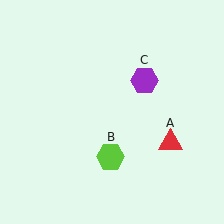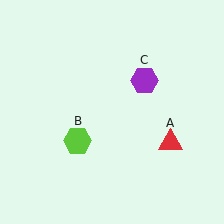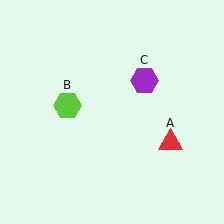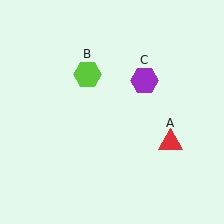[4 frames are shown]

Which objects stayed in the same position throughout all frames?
Red triangle (object A) and purple hexagon (object C) remained stationary.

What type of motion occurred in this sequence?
The lime hexagon (object B) rotated clockwise around the center of the scene.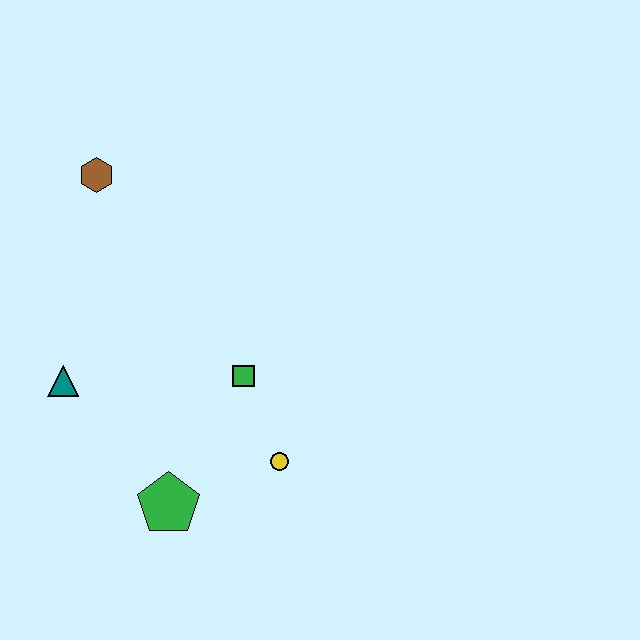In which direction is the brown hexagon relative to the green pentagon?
The brown hexagon is above the green pentagon.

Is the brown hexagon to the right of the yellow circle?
No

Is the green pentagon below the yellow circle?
Yes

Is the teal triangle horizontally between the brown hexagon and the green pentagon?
No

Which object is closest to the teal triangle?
The green pentagon is closest to the teal triangle.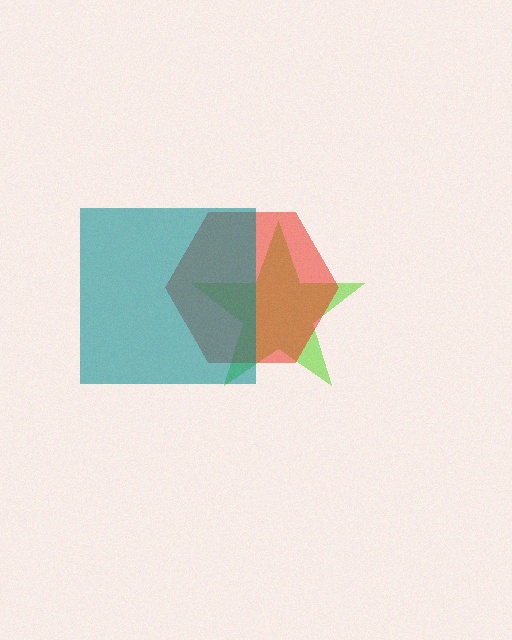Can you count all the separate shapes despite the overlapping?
Yes, there are 3 separate shapes.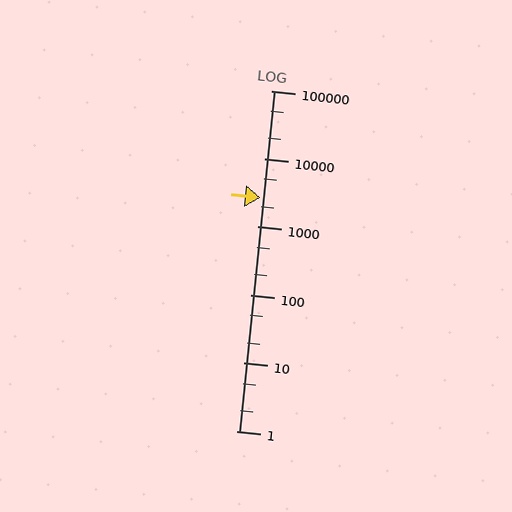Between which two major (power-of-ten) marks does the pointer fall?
The pointer is between 1000 and 10000.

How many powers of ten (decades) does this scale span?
The scale spans 5 decades, from 1 to 100000.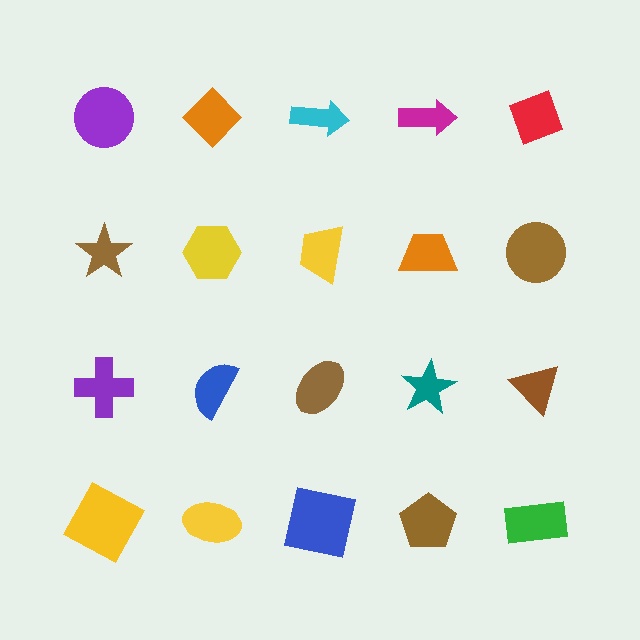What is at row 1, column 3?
A cyan arrow.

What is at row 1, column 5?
A red diamond.